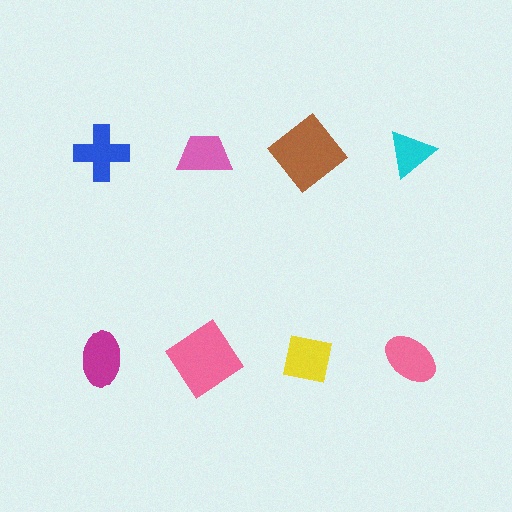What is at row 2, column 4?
A pink ellipse.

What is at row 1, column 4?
A cyan triangle.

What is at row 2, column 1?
A magenta ellipse.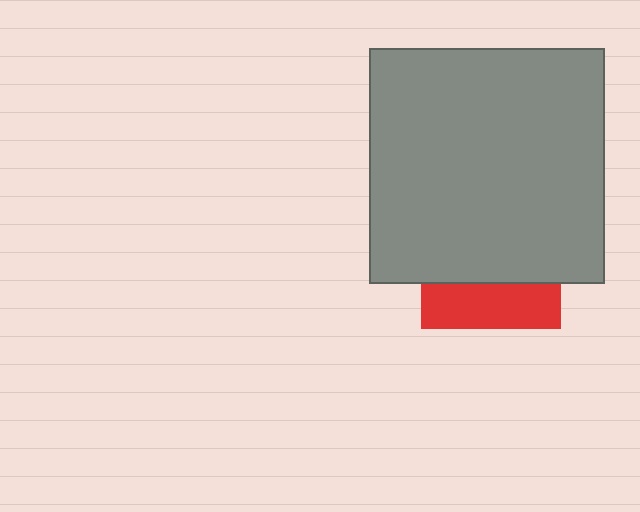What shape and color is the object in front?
The object in front is a gray square.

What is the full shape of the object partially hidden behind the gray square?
The partially hidden object is a red square.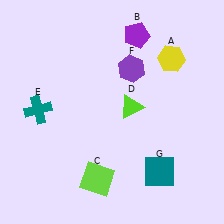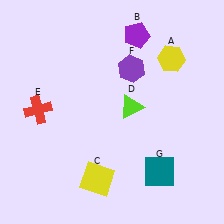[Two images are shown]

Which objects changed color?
C changed from lime to yellow. E changed from teal to red.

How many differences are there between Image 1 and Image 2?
There are 2 differences between the two images.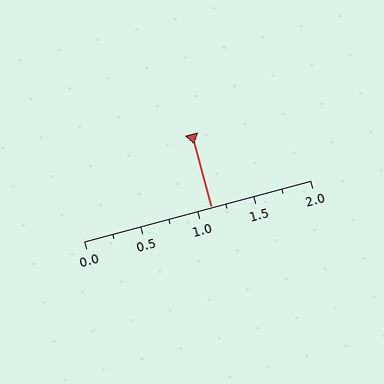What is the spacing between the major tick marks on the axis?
The major ticks are spaced 0.5 apart.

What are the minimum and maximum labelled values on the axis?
The axis runs from 0.0 to 2.0.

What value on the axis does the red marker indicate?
The marker indicates approximately 1.12.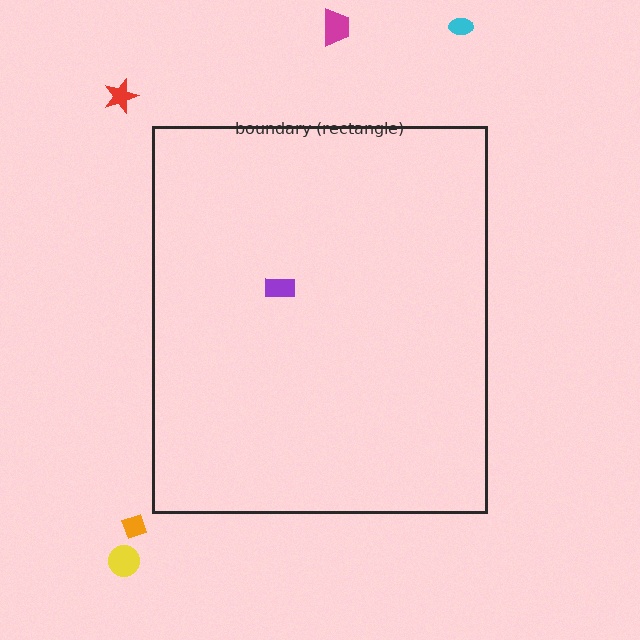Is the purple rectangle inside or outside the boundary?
Inside.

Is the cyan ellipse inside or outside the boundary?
Outside.